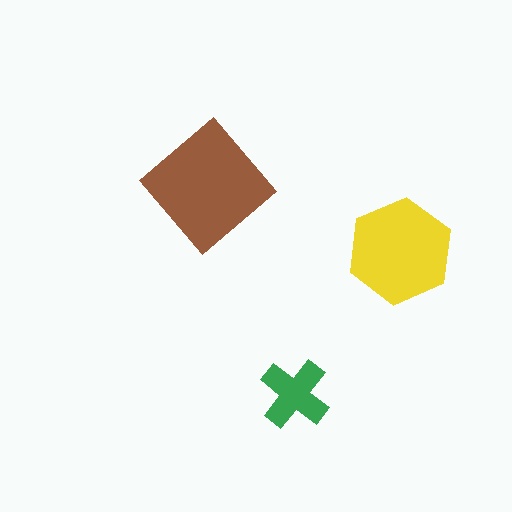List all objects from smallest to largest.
The green cross, the yellow hexagon, the brown diamond.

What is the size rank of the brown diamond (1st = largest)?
1st.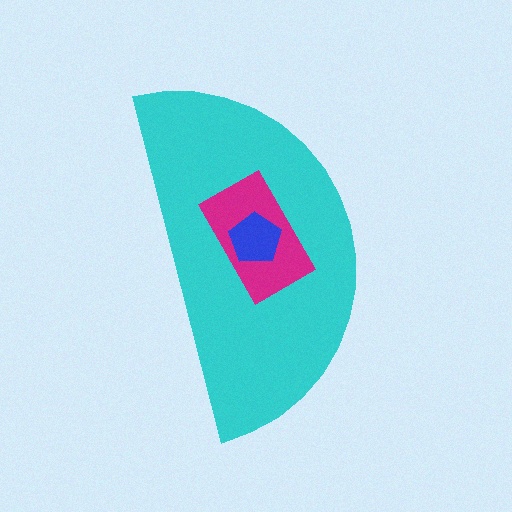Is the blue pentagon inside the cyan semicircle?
Yes.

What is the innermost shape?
The blue pentagon.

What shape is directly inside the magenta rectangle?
The blue pentagon.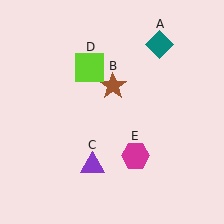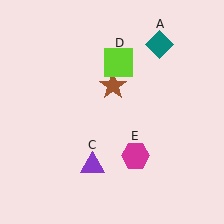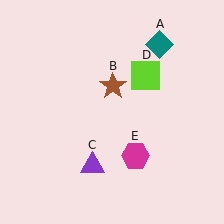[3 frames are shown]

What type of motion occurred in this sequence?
The lime square (object D) rotated clockwise around the center of the scene.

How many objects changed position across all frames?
1 object changed position: lime square (object D).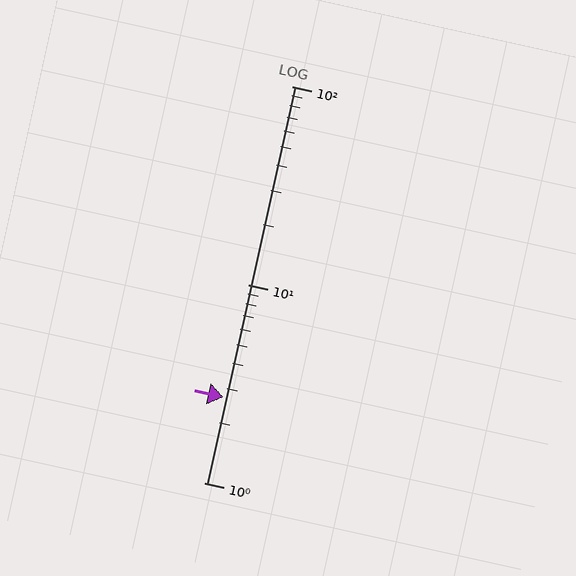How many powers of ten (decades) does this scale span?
The scale spans 2 decades, from 1 to 100.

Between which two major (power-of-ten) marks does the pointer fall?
The pointer is between 1 and 10.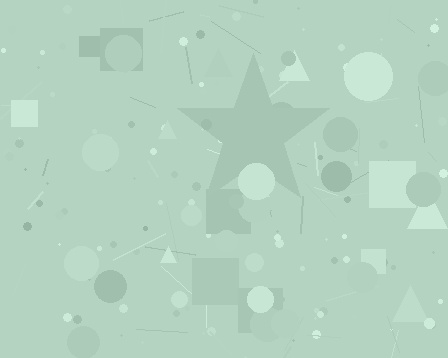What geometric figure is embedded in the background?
A star is embedded in the background.